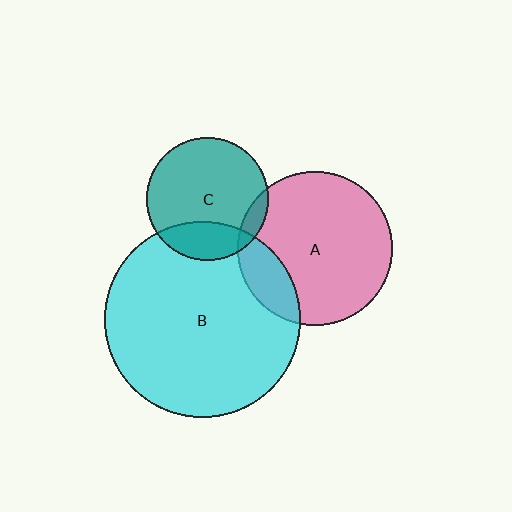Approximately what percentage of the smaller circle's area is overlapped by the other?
Approximately 20%.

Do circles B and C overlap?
Yes.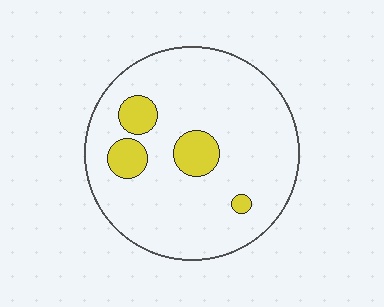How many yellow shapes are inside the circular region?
4.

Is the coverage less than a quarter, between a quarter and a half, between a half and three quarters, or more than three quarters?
Less than a quarter.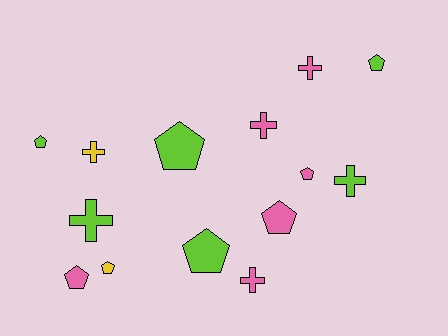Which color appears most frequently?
Lime, with 6 objects.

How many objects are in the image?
There are 14 objects.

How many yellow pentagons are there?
There is 1 yellow pentagon.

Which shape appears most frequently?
Pentagon, with 8 objects.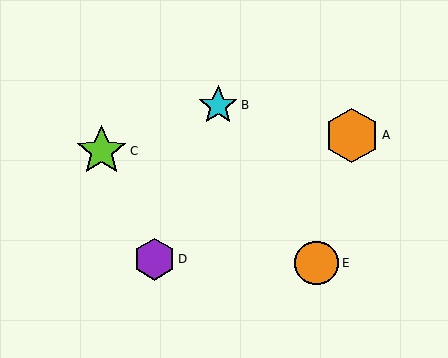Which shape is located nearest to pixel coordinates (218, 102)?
The cyan star (labeled B) at (218, 105) is nearest to that location.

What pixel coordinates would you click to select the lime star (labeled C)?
Click at (101, 151) to select the lime star C.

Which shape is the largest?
The orange hexagon (labeled A) is the largest.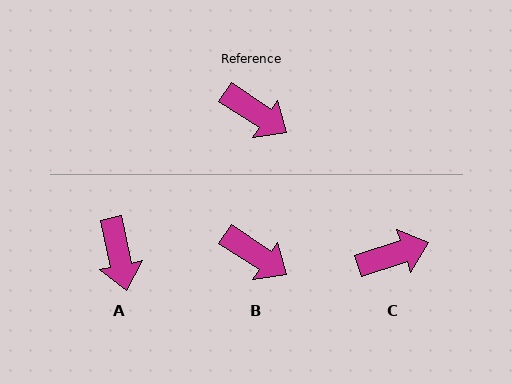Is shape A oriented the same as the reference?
No, it is off by about 45 degrees.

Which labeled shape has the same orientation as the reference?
B.